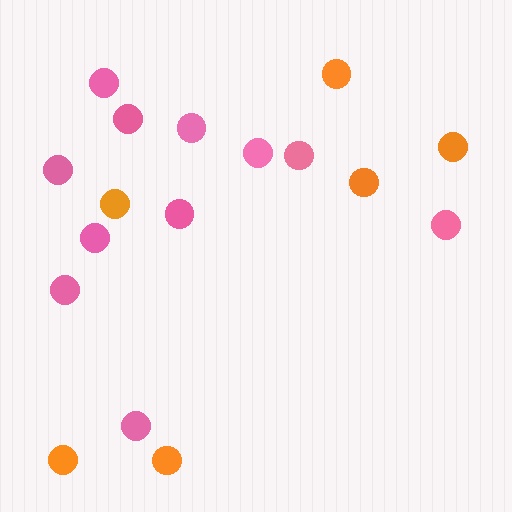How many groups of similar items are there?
There are 2 groups: one group of pink circles (11) and one group of orange circles (6).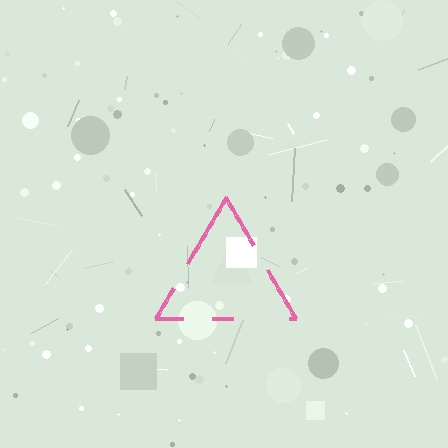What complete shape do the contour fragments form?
The contour fragments form a triangle.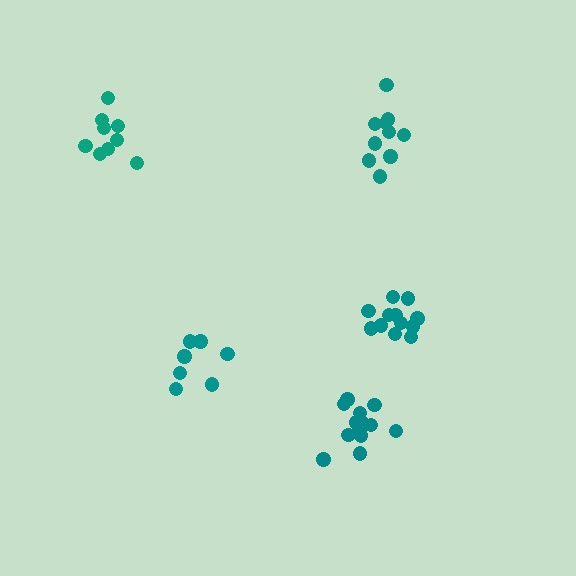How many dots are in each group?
Group 1: 13 dots, Group 2: 12 dots, Group 3: 10 dots, Group 4: 7 dots, Group 5: 9 dots (51 total).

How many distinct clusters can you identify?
There are 5 distinct clusters.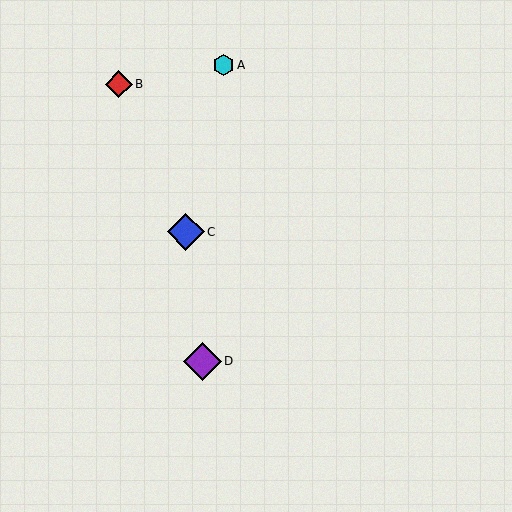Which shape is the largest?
The purple diamond (labeled D) is the largest.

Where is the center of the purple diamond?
The center of the purple diamond is at (202, 361).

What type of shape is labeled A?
Shape A is a cyan hexagon.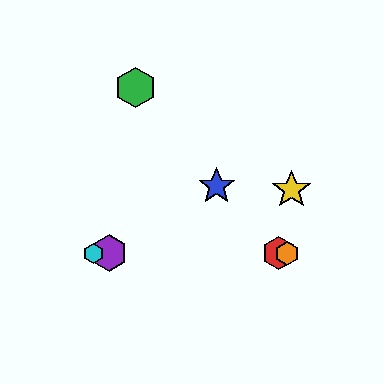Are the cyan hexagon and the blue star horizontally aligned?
No, the cyan hexagon is at y≈253 and the blue star is at y≈186.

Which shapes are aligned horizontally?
The red hexagon, the purple hexagon, the orange hexagon, the cyan hexagon are aligned horizontally.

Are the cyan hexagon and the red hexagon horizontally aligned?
Yes, both are at y≈253.